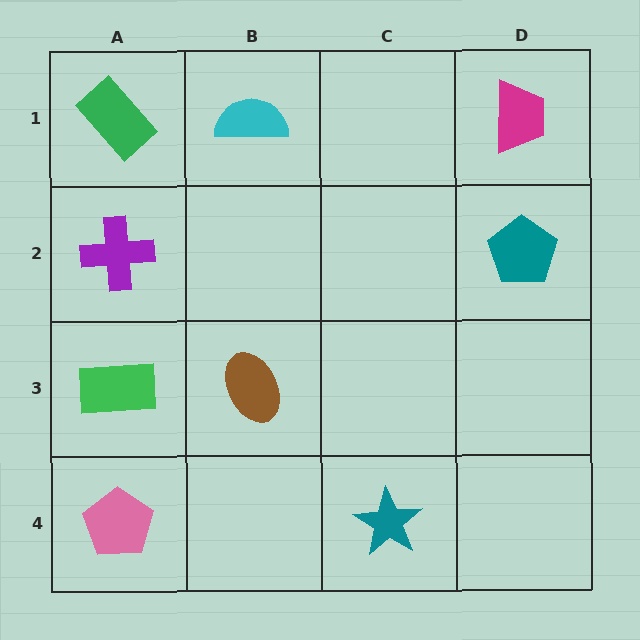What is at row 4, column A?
A pink pentagon.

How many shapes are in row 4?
2 shapes.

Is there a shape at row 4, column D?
No, that cell is empty.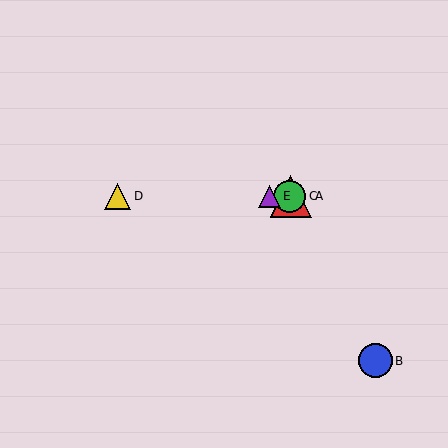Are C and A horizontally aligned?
Yes, both are at y≈196.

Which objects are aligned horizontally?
Objects A, C, D, E are aligned horizontally.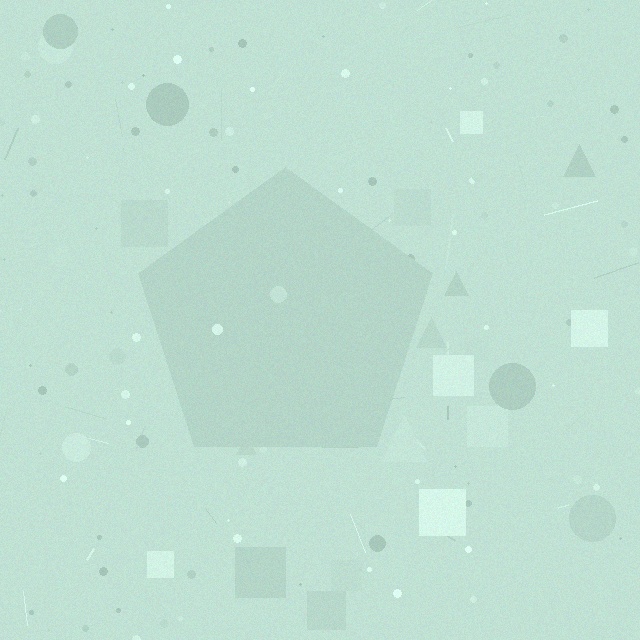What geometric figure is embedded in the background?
A pentagon is embedded in the background.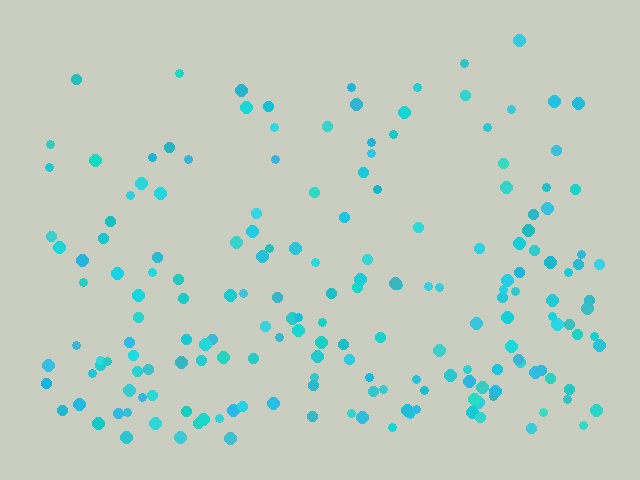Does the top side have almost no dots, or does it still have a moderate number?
Still a moderate number, just noticeably fewer than the bottom.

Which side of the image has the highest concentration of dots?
The bottom.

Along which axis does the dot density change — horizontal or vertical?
Vertical.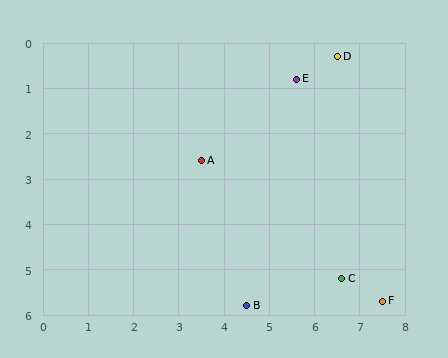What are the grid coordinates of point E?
Point E is at approximately (5.6, 0.8).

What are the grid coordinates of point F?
Point F is at approximately (7.5, 5.7).